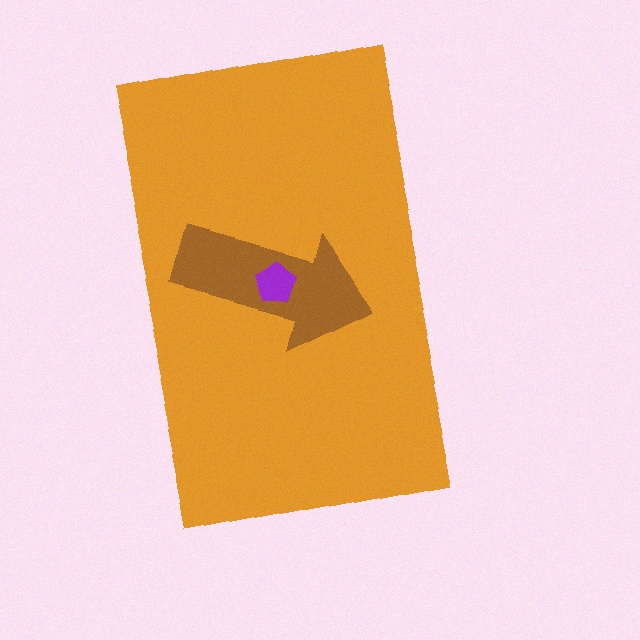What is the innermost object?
The purple pentagon.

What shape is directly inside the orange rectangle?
The brown arrow.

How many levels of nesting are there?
3.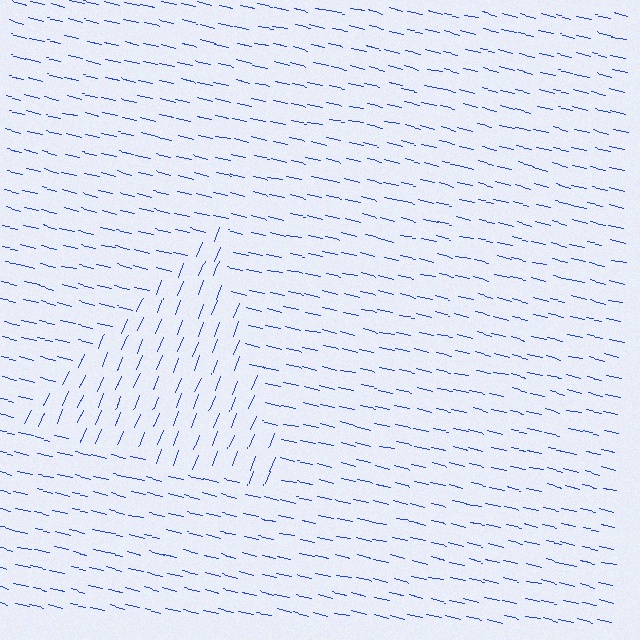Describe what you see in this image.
The image is filled with small blue line segments. A triangle region in the image has lines oriented differently from the surrounding lines, creating a visible texture boundary.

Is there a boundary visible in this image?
Yes, there is a texture boundary formed by a change in line orientation.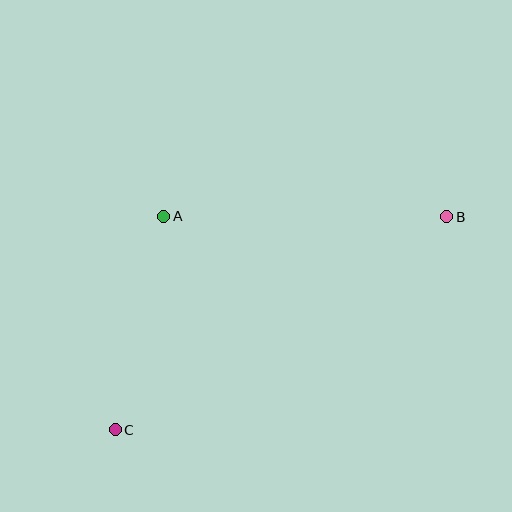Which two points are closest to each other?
Points A and C are closest to each other.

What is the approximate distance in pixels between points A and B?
The distance between A and B is approximately 283 pixels.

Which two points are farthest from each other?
Points B and C are farthest from each other.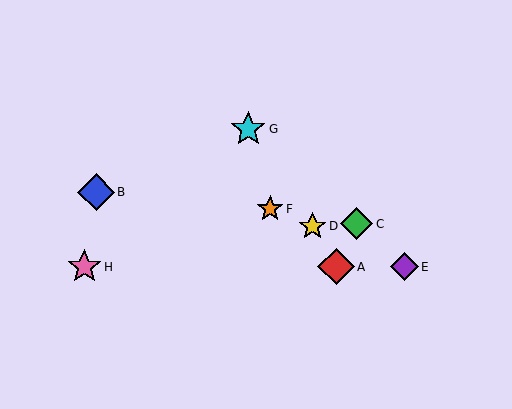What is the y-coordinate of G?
Object G is at y≈129.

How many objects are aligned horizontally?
3 objects (A, E, H) are aligned horizontally.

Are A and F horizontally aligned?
No, A is at y≈267 and F is at y≈209.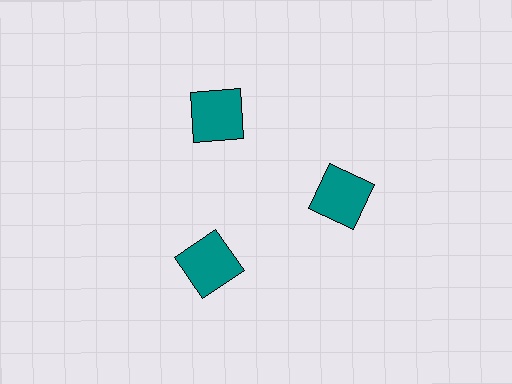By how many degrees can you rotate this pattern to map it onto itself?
The pattern maps onto itself every 120 degrees of rotation.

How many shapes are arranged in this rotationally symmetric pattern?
There are 3 shapes, arranged in 3 groups of 1.